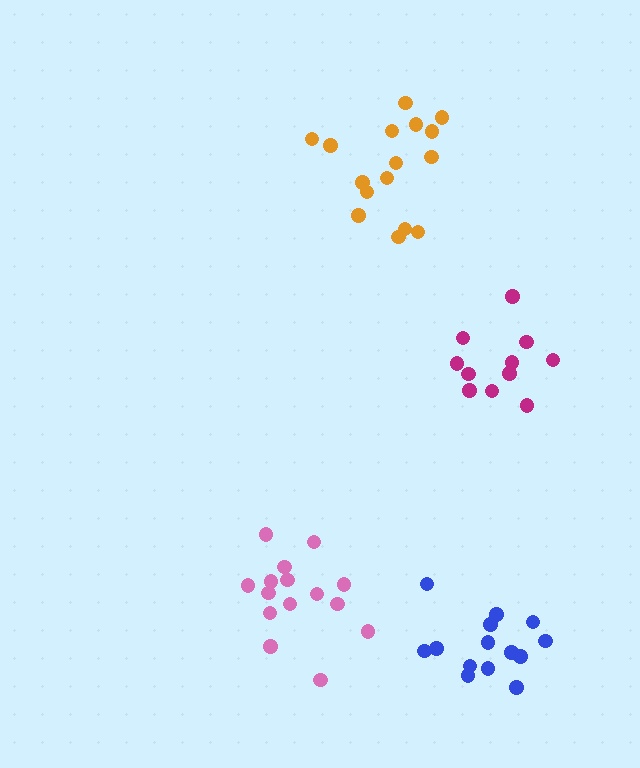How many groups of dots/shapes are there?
There are 4 groups.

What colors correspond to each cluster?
The clusters are colored: orange, pink, blue, magenta.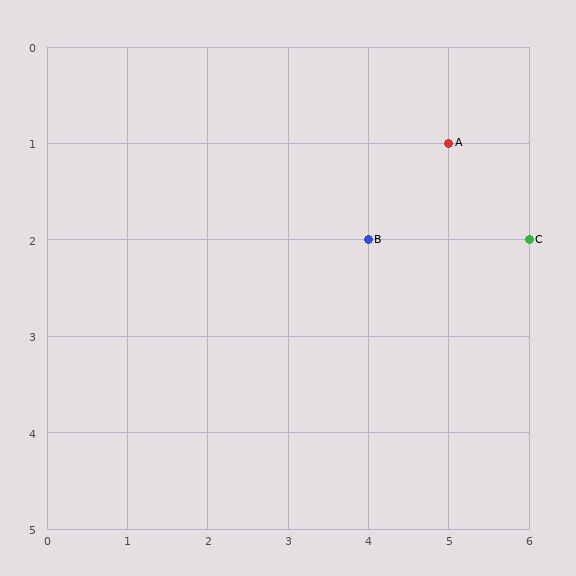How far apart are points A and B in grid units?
Points A and B are 1 column and 1 row apart (about 1.4 grid units diagonally).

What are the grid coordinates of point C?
Point C is at grid coordinates (6, 2).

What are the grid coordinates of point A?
Point A is at grid coordinates (5, 1).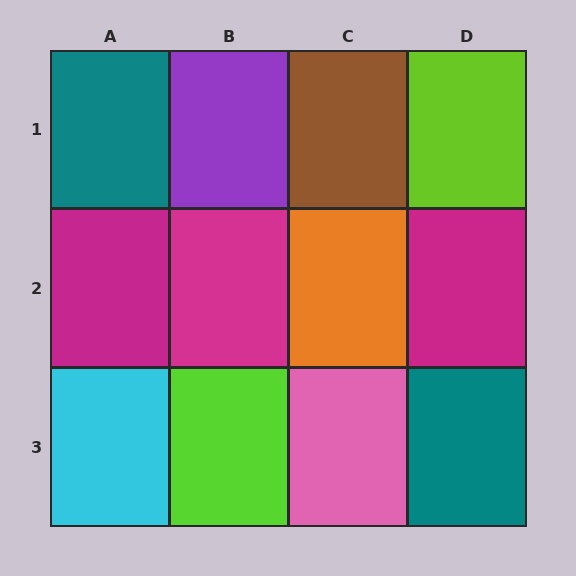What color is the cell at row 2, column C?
Orange.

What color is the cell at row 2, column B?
Magenta.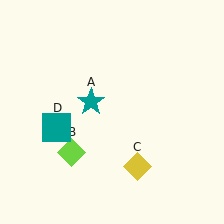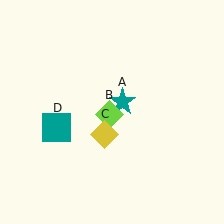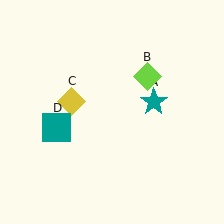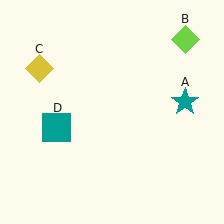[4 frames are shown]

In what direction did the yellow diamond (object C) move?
The yellow diamond (object C) moved up and to the left.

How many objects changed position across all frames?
3 objects changed position: teal star (object A), lime diamond (object B), yellow diamond (object C).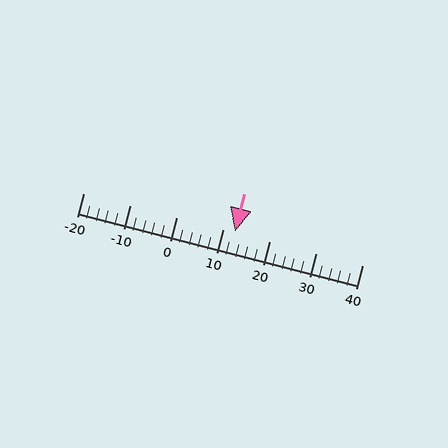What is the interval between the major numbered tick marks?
The major tick marks are spaced 10 units apart.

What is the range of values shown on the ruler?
The ruler shows values from -20 to 40.